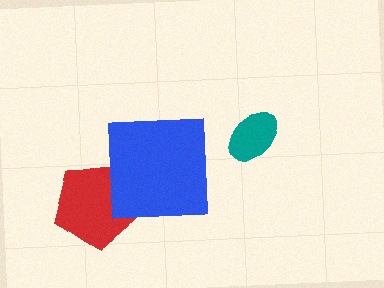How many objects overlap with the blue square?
1 object overlaps with the blue square.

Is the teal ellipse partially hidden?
No, no other shape covers it.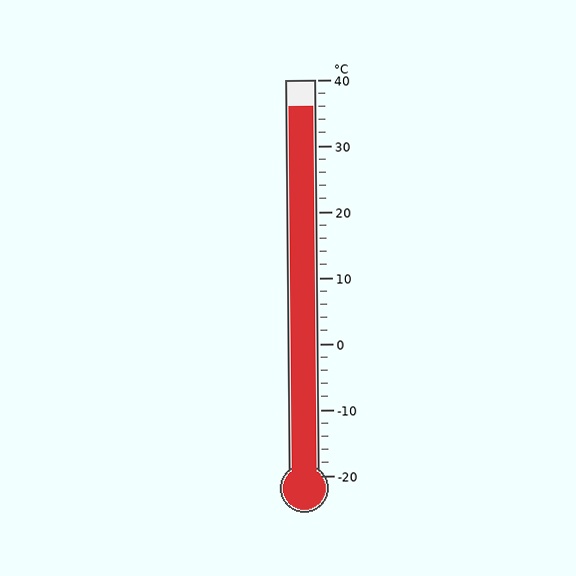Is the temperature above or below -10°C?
The temperature is above -10°C.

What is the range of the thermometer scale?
The thermometer scale ranges from -20°C to 40°C.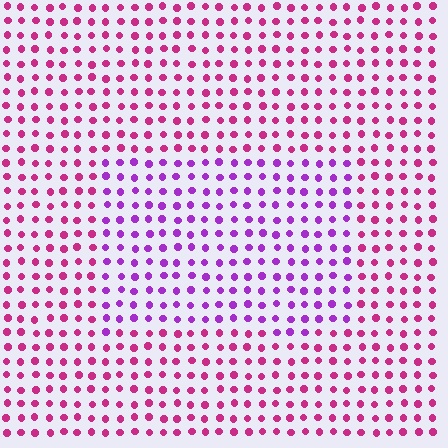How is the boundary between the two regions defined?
The boundary is defined purely by a slight shift in hue (about 40 degrees). Spacing, size, and orientation are identical on both sides.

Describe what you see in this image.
The image is filled with small magenta elements in a uniform arrangement. A rectangle-shaped region is visible where the elements are tinted to a slightly different hue, forming a subtle color boundary.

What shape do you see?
I see a rectangle.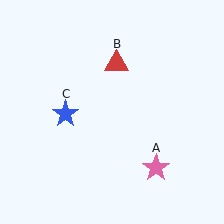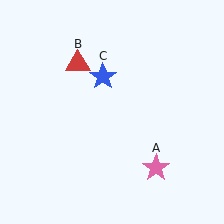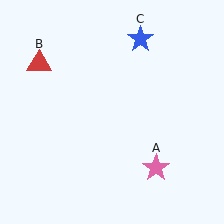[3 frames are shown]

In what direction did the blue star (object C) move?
The blue star (object C) moved up and to the right.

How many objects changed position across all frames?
2 objects changed position: red triangle (object B), blue star (object C).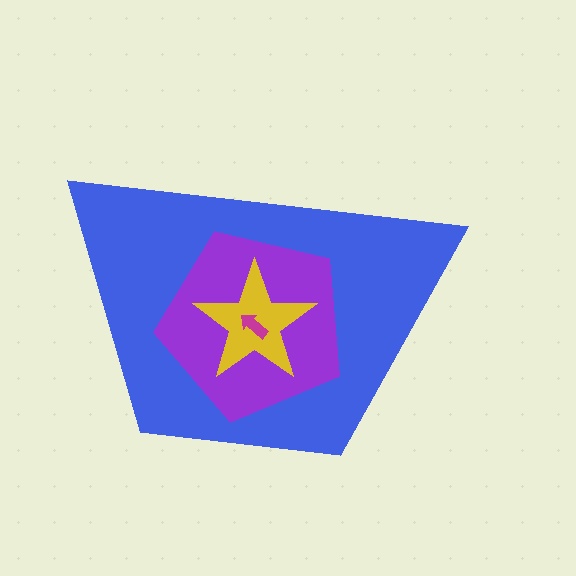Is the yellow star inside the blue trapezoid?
Yes.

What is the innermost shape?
The magenta arrow.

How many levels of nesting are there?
4.